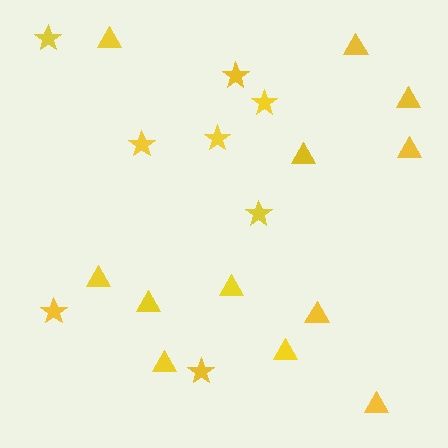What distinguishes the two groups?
There are 2 groups: one group of stars (8) and one group of triangles (12).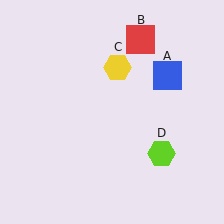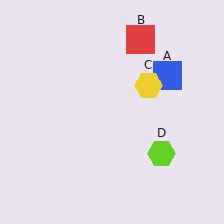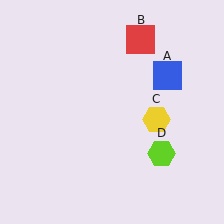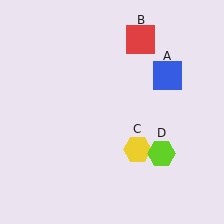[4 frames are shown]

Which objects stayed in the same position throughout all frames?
Blue square (object A) and red square (object B) and lime hexagon (object D) remained stationary.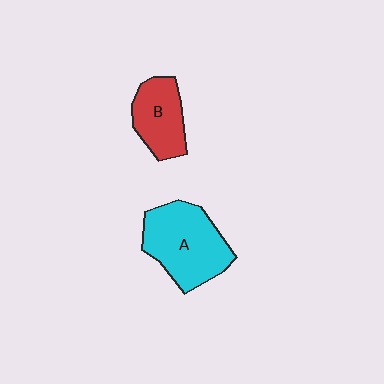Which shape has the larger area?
Shape A (cyan).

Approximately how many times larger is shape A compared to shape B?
Approximately 1.6 times.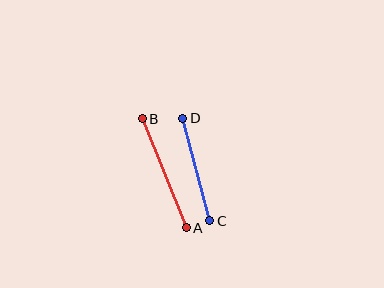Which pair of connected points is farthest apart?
Points A and B are farthest apart.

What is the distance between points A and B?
The distance is approximately 118 pixels.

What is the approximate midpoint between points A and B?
The midpoint is at approximately (164, 173) pixels.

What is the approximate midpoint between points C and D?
The midpoint is at approximately (196, 170) pixels.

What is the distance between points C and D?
The distance is approximately 106 pixels.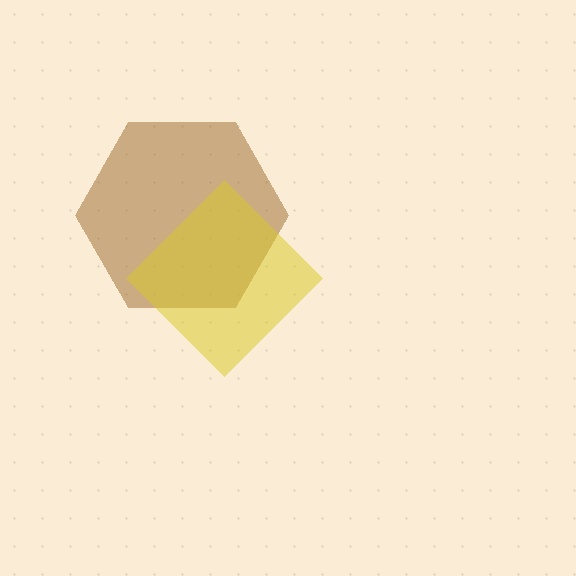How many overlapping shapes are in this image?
There are 2 overlapping shapes in the image.